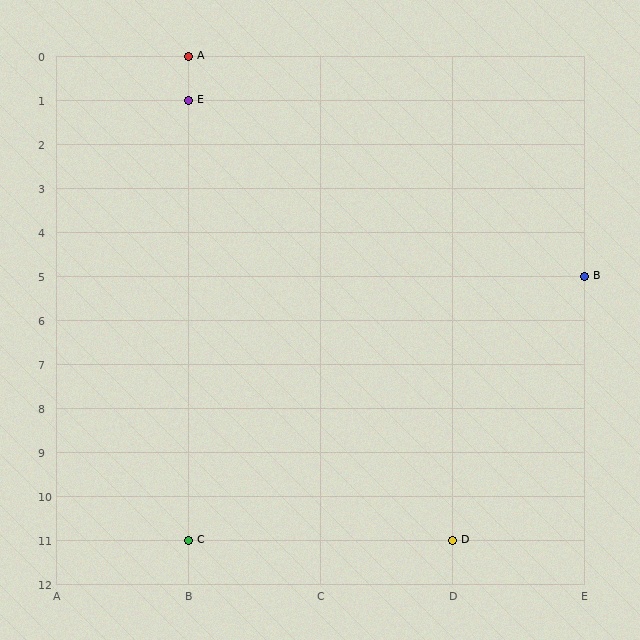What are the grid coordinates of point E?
Point E is at grid coordinates (B, 1).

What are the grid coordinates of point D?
Point D is at grid coordinates (D, 11).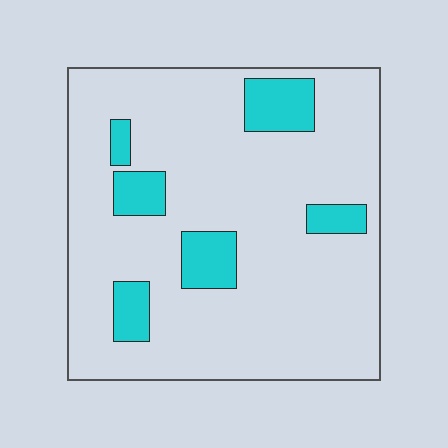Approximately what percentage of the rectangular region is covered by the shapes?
Approximately 15%.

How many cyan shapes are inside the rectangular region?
6.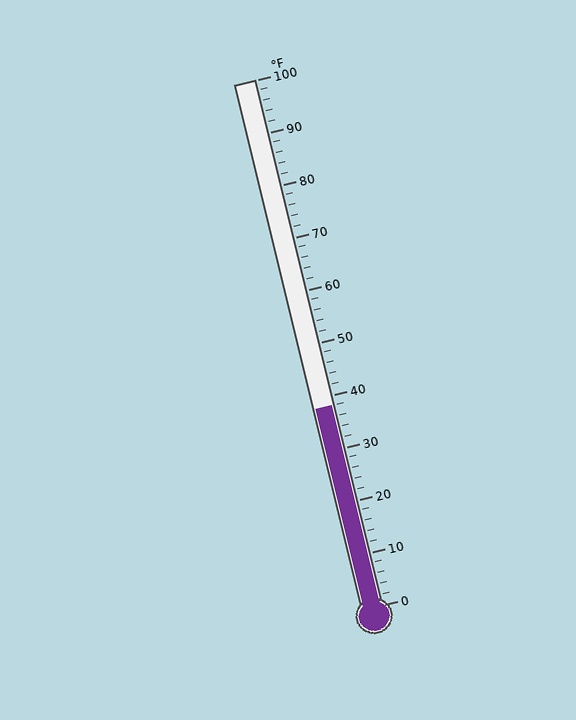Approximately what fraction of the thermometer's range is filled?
The thermometer is filled to approximately 40% of its range.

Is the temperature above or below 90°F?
The temperature is below 90°F.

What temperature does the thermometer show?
The thermometer shows approximately 38°F.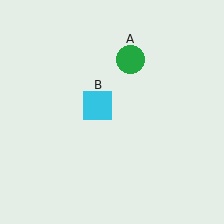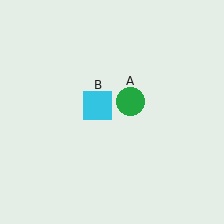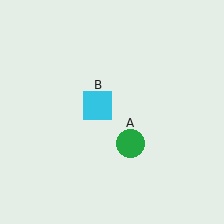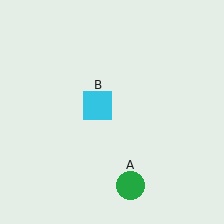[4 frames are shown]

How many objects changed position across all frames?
1 object changed position: green circle (object A).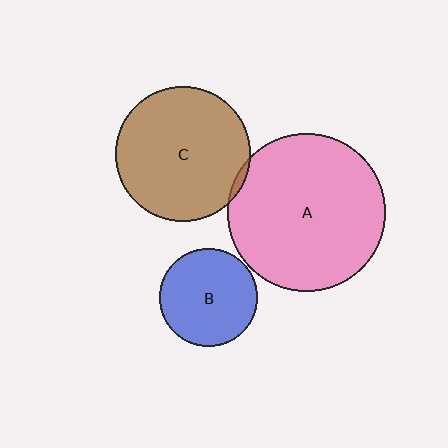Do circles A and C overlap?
Yes.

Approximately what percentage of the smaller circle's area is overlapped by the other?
Approximately 5%.